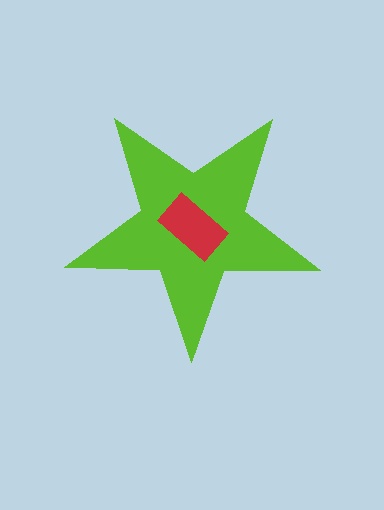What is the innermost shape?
The red rectangle.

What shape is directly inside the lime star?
The red rectangle.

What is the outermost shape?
The lime star.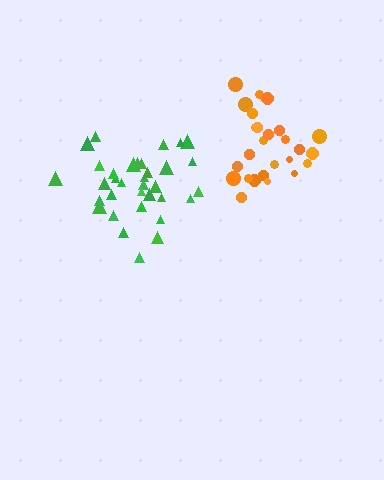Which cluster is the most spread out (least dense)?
Orange.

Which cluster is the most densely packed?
Green.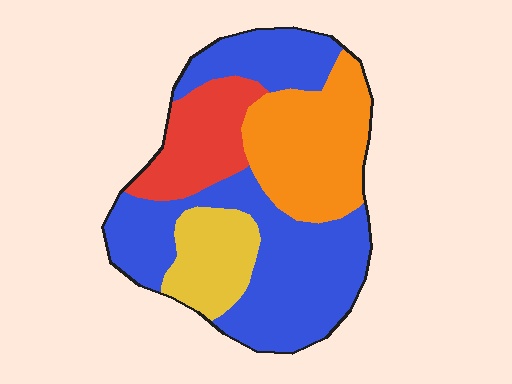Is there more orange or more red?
Orange.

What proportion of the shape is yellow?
Yellow takes up about one eighth (1/8) of the shape.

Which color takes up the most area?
Blue, at roughly 50%.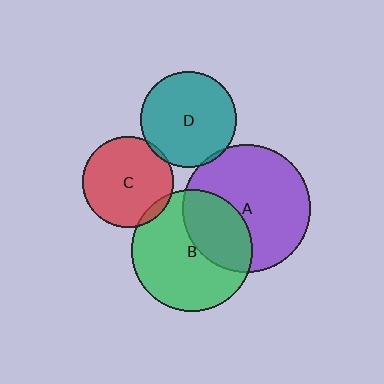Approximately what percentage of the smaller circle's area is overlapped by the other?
Approximately 5%.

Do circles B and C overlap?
Yes.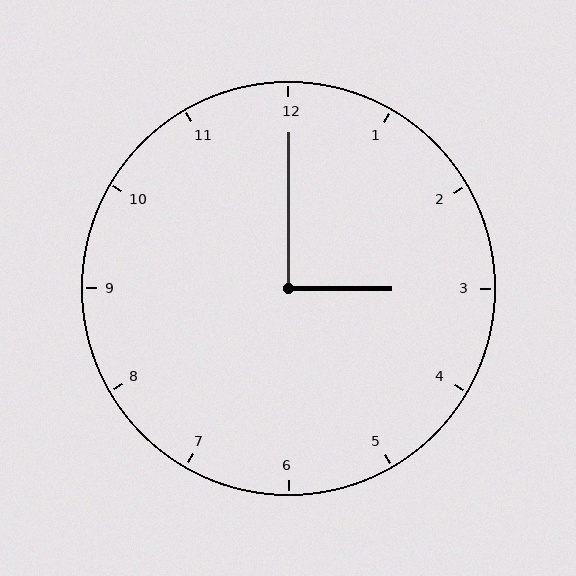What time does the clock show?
3:00.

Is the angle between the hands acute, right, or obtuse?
It is right.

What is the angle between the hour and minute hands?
Approximately 90 degrees.